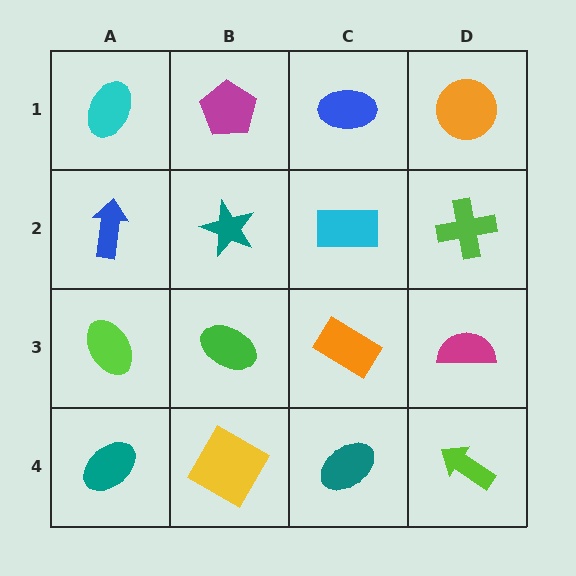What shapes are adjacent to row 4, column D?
A magenta semicircle (row 3, column D), a teal ellipse (row 4, column C).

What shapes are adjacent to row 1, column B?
A teal star (row 2, column B), a cyan ellipse (row 1, column A), a blue ellipse (row 1, column C).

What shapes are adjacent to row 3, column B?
A teal star (row 2, column B), a yellow diamond (row 4, column B), a lime ellipse (row 3, column A), an orange rectangle (row 3, column C).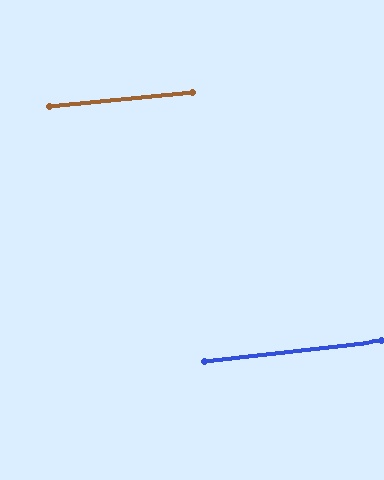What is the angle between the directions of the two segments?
Approximately 1 degree.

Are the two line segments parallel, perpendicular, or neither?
Parallel — their directions differ by only 0.6°.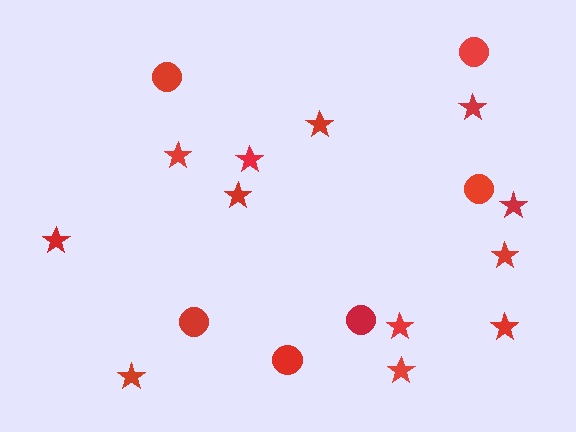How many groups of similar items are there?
There are 2 groups: one group of stars (12) and one group of circles (6).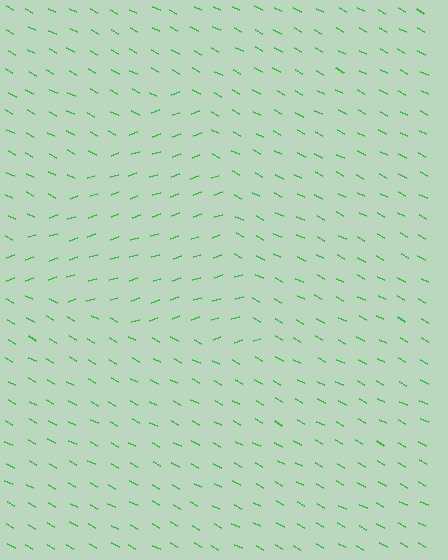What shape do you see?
I see a triangle.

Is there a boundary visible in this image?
Yes, there is a texture boundary formed by a change in line orientation.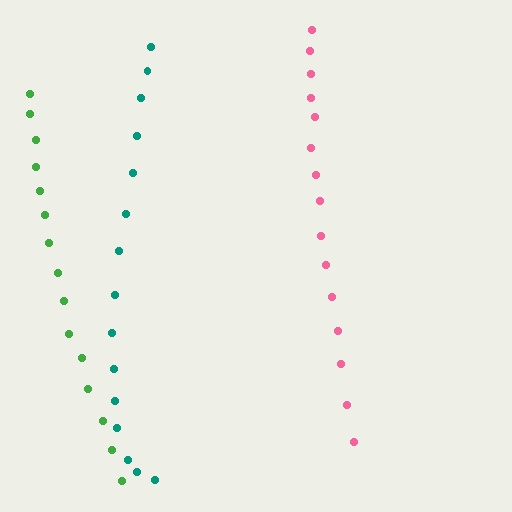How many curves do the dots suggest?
There are 3 distinct paths.